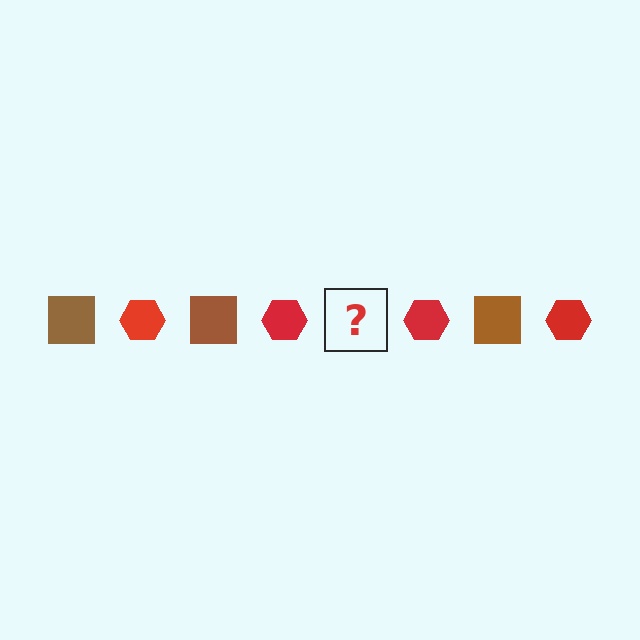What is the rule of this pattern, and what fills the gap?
The rule is that the pattern alternates between brown square and red hexagon. The gap should be filled with a brown square.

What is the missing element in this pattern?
The missing element is a brown square.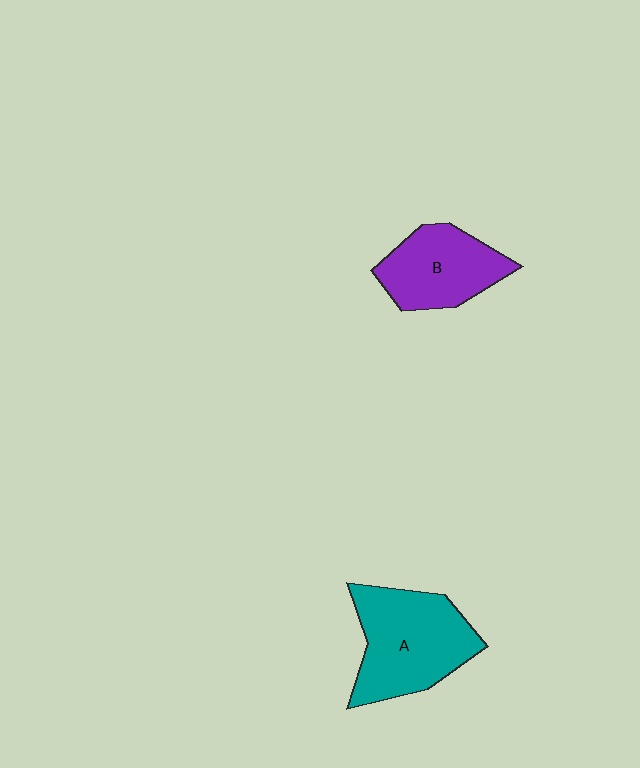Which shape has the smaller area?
Shape B (purple).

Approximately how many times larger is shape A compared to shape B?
Approximately 1.3 times.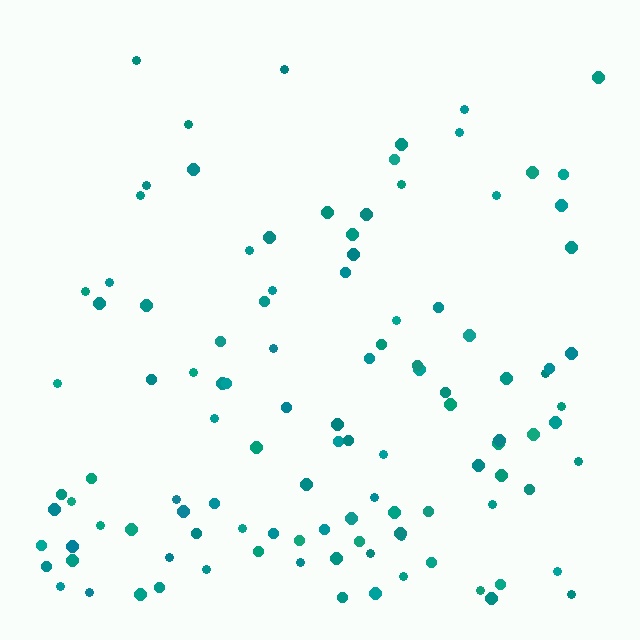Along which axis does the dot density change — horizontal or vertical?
Vertical.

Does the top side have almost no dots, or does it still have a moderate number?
Still a moderate number, just noticeably fewer than the bottom.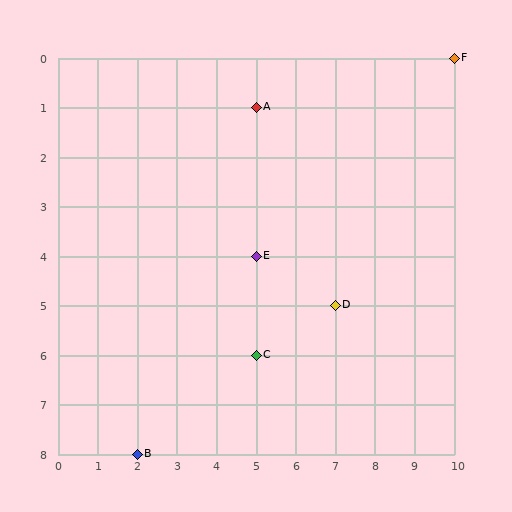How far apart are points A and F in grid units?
Points A and F are 5 columns and 1 row apart (about 5.1 grid units diagonally).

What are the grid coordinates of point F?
Point F is at grid coordinates (10, 0).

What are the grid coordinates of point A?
Point A is at grid coordinates (5, 1).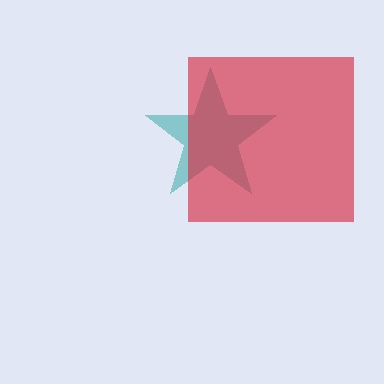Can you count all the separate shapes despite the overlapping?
Yes, there are 2 separate shapes.